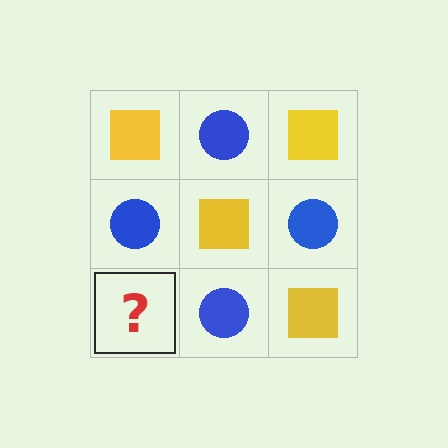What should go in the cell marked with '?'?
The missing cell should contain a yellow square.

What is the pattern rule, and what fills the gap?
The rule is that it alternates yellow square and blue circle in a checkerboard pattern. The gap should be filled with a yellow square.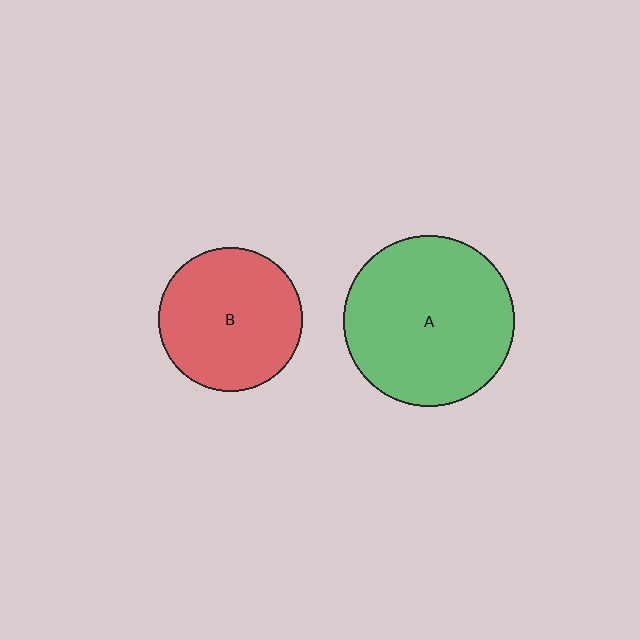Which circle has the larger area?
Circle A (green).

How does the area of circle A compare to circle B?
Approximately 1.4 times.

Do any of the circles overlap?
No, none of the circles overlap.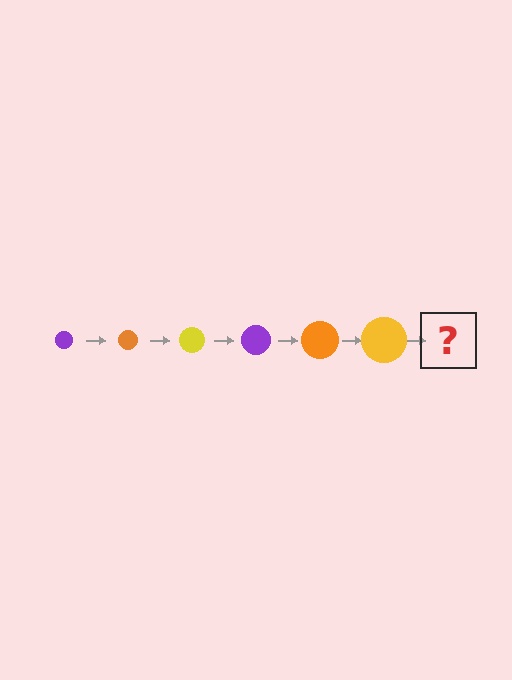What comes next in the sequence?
The next element should be a purple circle, larger than the previous one.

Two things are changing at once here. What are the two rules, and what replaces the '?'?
The two rules are that the circle grows larger each step and the color cycles through purple, orange, and yellow. The '?' should be a purple circle, larger than the previous one.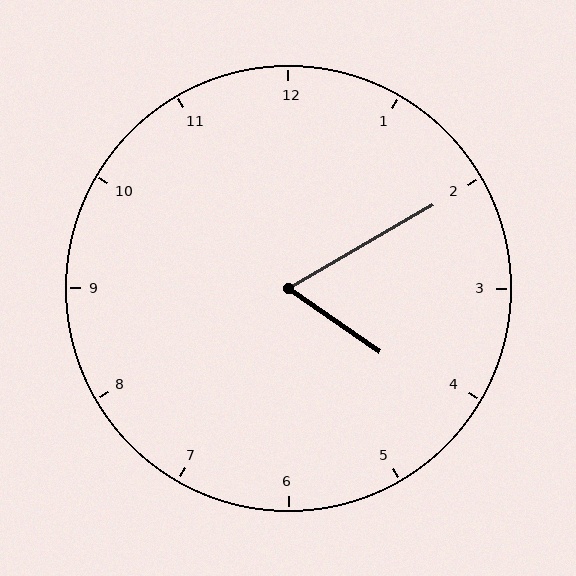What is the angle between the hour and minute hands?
Approximately 65 degrees.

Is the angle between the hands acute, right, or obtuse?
It is acute.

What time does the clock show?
4:10.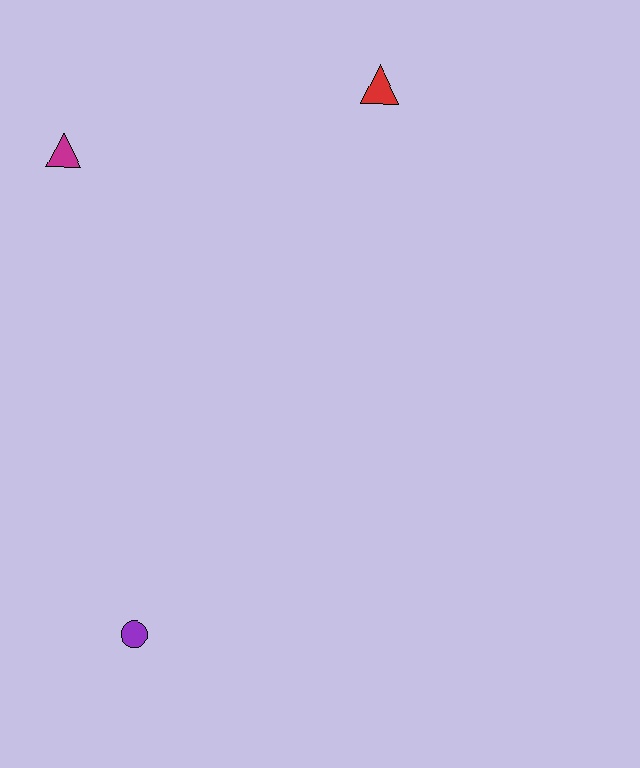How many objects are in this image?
There are 3 objects.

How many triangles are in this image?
There are 2 triangles.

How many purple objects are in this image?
There is 1 purple object.